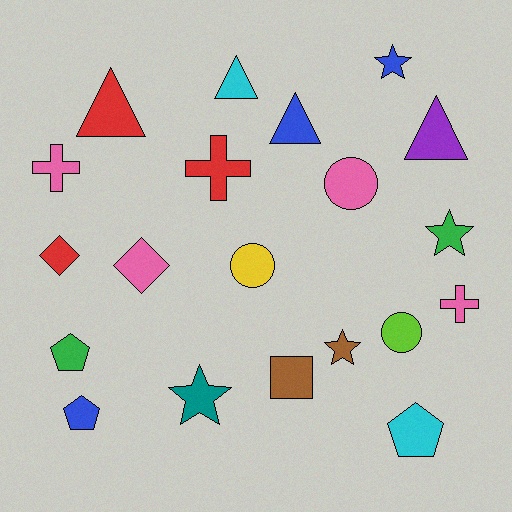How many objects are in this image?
There are 20 objects.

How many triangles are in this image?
There are 4 triangles.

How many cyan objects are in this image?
There are 2 cyan objects.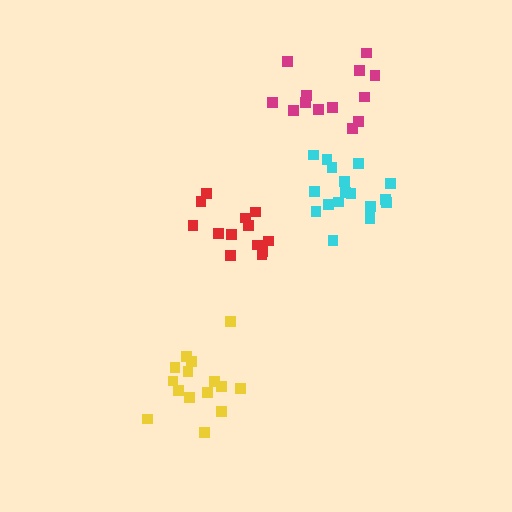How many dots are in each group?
Group 1: 18 dots, Group 2: 15 dots, Group 3: 13 dots, Group 4: 13 dots (59 total).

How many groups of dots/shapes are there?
There are 4 groups.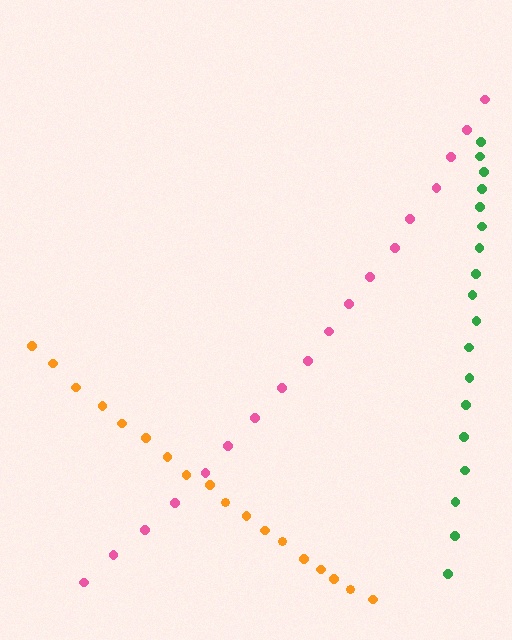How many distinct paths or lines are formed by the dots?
There are 3 distinct paths.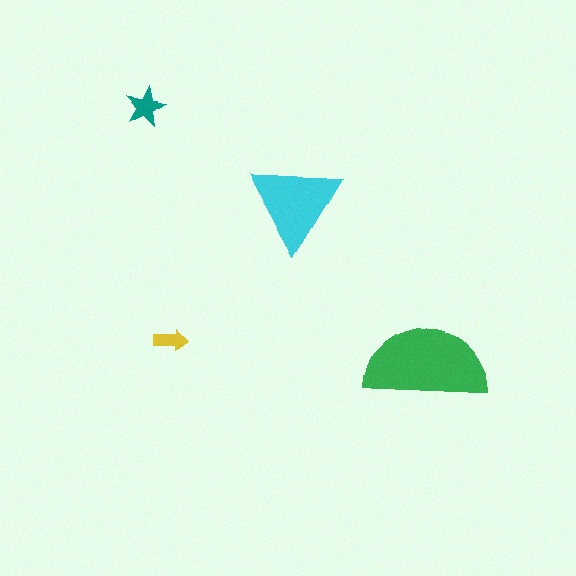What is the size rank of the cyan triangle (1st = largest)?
2nd.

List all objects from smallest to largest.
The yellow arrow, the teal star, the cyan triangle, the green semicircle.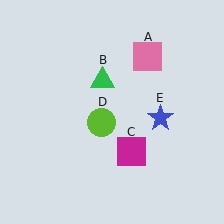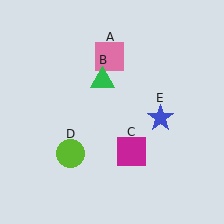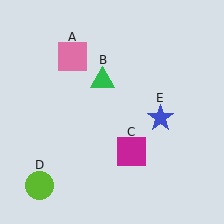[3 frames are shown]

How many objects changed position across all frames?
2 objects changed position: pink square (object A), lime circle (object D).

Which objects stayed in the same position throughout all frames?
Green triangle (object B) and magenta square (object C) and blue star (object E) remained stationary.